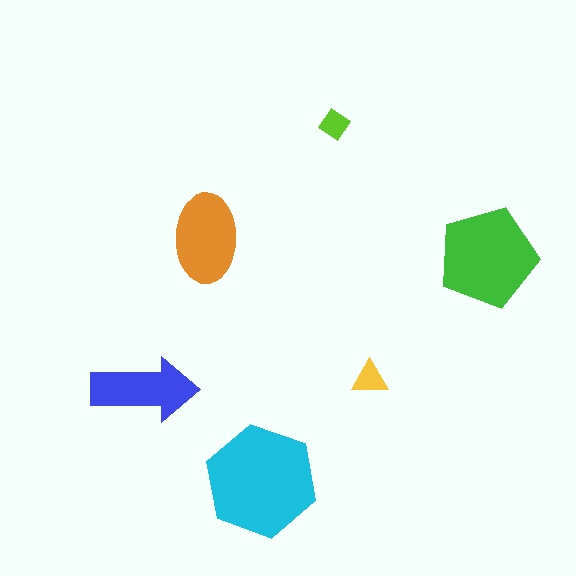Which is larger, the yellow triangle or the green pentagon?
The green pentagon.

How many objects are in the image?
There are 6 objects in the image.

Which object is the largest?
The cyan hexagon.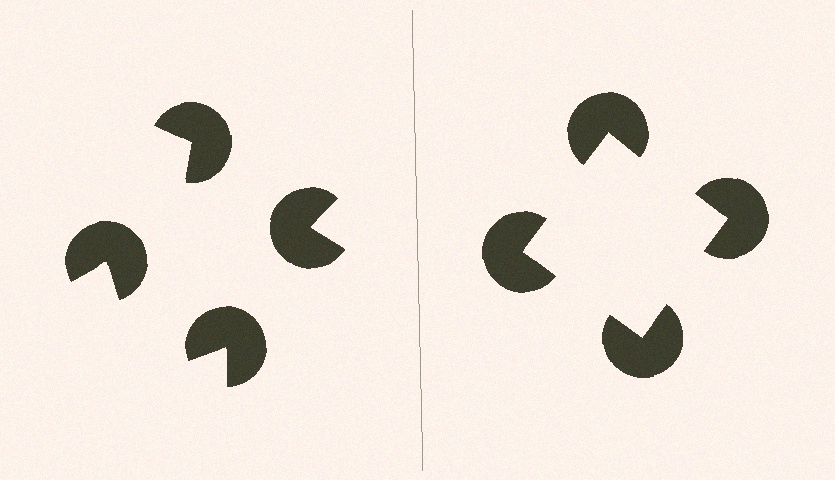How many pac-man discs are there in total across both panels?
8 — 4 on each side.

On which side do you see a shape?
An illusory square appears on the right side. On the left side the wedge cuts are rotated, so no coherent shape forms.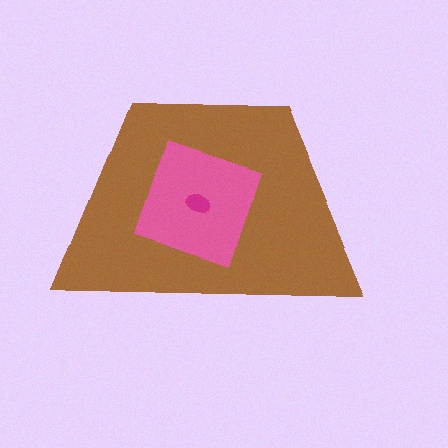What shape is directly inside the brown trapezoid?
The pink square.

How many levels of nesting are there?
3.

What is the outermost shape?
The brown trapezoid.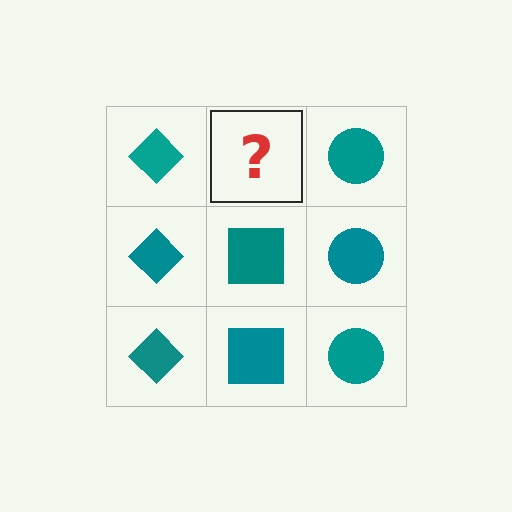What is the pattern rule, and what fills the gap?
The rule is that each column has a consistent shape. The gap should be filled with a teal square.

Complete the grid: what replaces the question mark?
The question mark should be replaced with a teal square.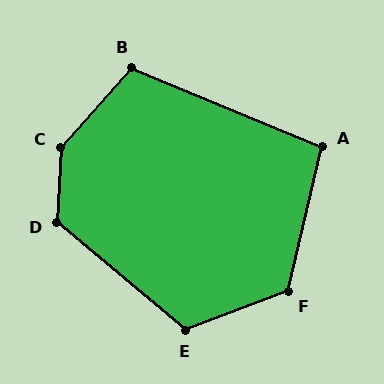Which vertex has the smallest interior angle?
A, at approximately 99 degrees.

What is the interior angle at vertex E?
Approximately 119 degrees (obtuse).